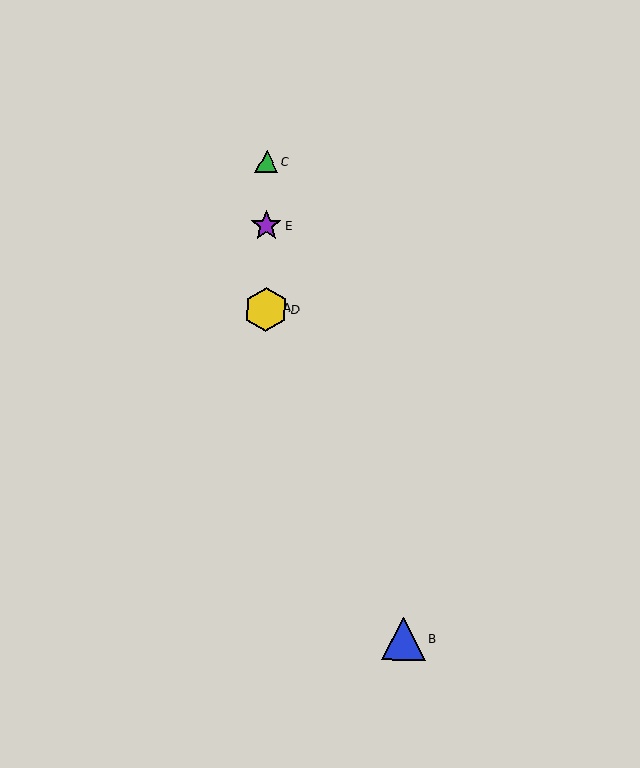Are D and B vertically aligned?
No, D is at x≈266 and B is at x≈404.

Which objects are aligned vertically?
Objects A, C, D, E are aligned vertically.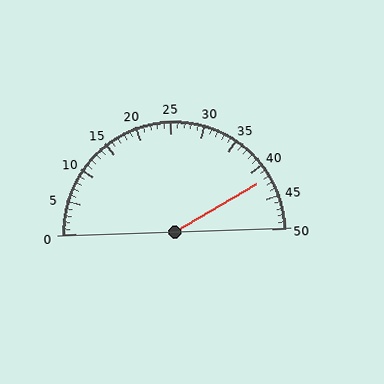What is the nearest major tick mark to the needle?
The nearest major tick mark is 40.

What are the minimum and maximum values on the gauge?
The gauge ranges from 0 to 50.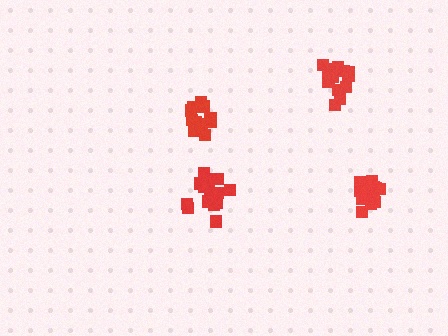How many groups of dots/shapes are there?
There are 4 groups.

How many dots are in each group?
Group 1: 16 dots, Group 2: 14 dots, Group 3: 15 dots, Group 4: 18 dots (63 total).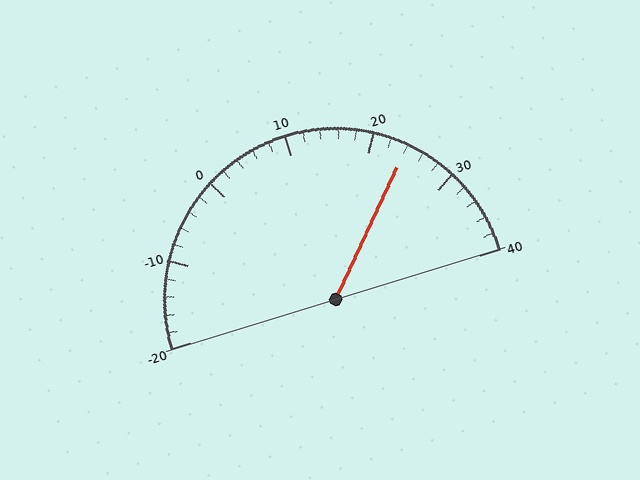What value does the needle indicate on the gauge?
The needle indicates approximately 24.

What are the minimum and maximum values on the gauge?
The gauge ranges from -20 to 40.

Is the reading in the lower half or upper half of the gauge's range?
The reading is in the upper half of the range (-20 to 40).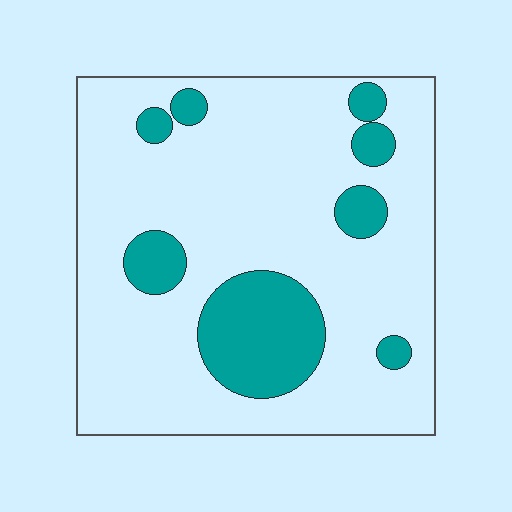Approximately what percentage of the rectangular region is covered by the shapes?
Approximately 20%.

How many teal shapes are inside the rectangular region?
8.